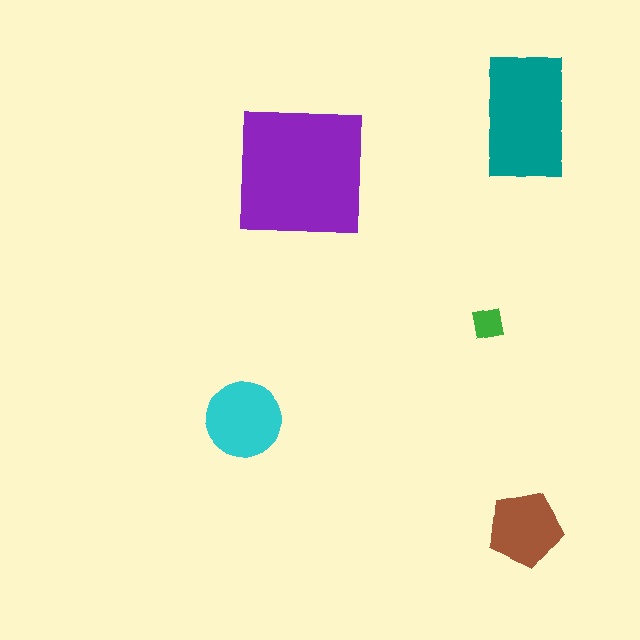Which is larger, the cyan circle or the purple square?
The purple square.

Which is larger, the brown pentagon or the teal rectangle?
The teal rectangle.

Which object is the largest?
The purple square.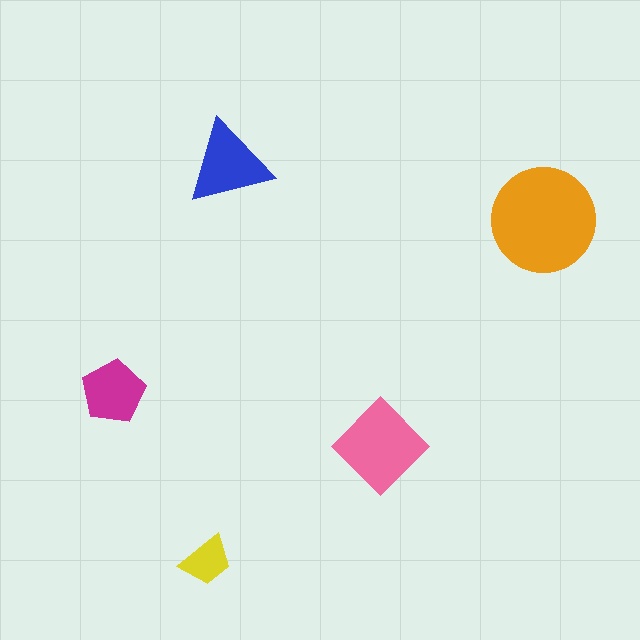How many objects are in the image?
There are 5 objects in the image.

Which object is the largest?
The orange circle.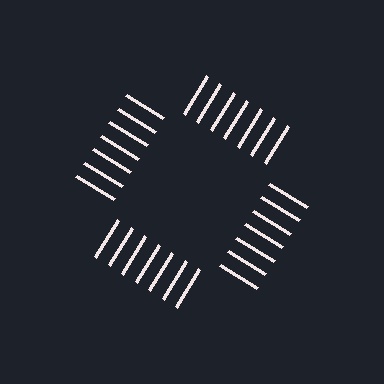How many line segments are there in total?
28 — 7 along each of the 4 edges.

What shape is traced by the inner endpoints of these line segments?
An illusory square — the line segments terminate on its edges but no continuous stroke is drawn.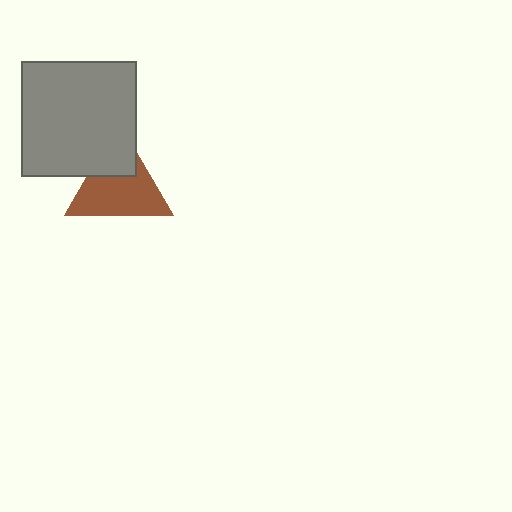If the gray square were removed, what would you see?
You would see the complete brown triangle.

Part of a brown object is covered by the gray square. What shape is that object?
It is a triangle.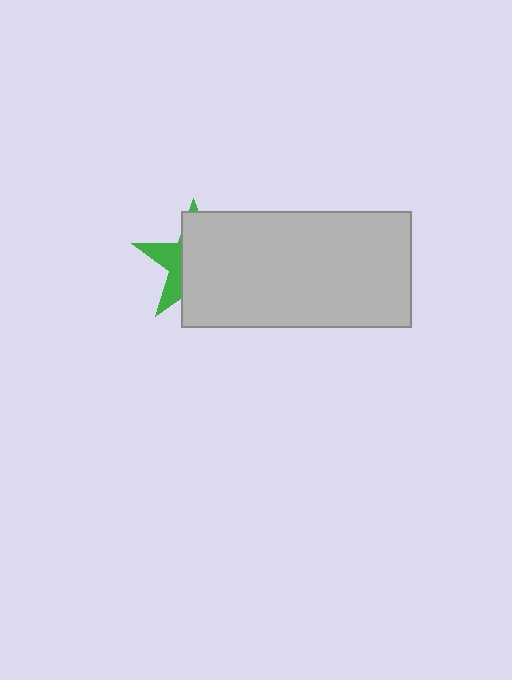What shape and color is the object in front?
The object in front is a light gray rectangle.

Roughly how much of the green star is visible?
A small part of it is visible (roughly 32%).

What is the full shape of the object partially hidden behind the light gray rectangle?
The partially hidden object is a green star.